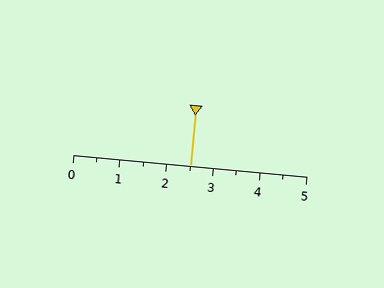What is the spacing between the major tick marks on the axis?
The major ticks are spaced 1 apart.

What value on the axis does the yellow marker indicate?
The marker indicates approximately 2.5.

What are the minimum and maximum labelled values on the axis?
The axis runs from 0 to 5.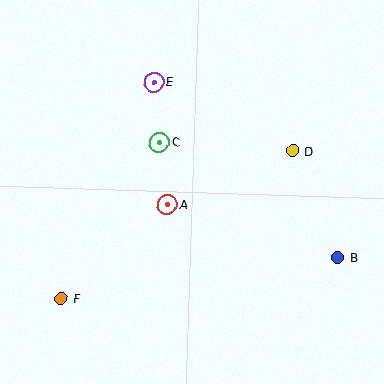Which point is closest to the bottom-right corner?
Point B is closest to the bottom-right corner.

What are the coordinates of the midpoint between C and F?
The midpoint between C and F is at (110, 220).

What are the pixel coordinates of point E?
Point E is at (154, 82).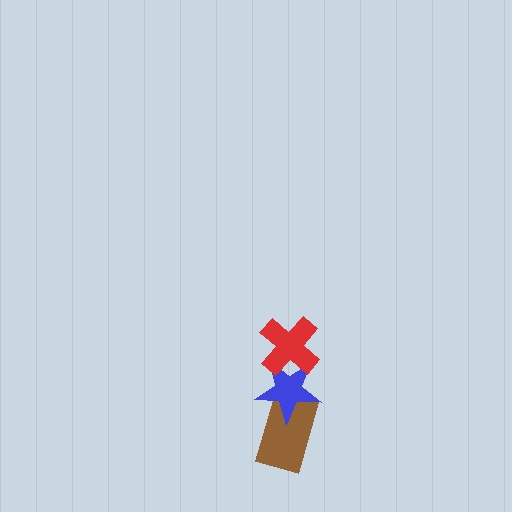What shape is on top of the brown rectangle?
The blue star is on top of the brown rectangle.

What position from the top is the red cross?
The red cross is 1st from the top.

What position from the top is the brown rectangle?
The brown rectangle is 3rd from the top.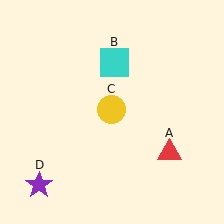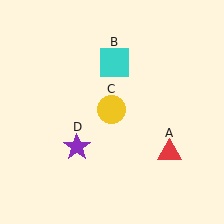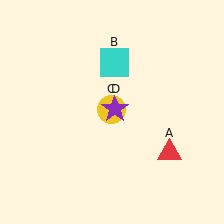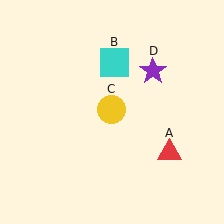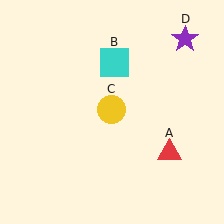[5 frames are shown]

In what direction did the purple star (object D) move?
The purple star (object D) moved up and to the right.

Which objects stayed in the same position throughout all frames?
Red triangle (object A) and cyan square (object B) and yellow circle (object C) remained stationary.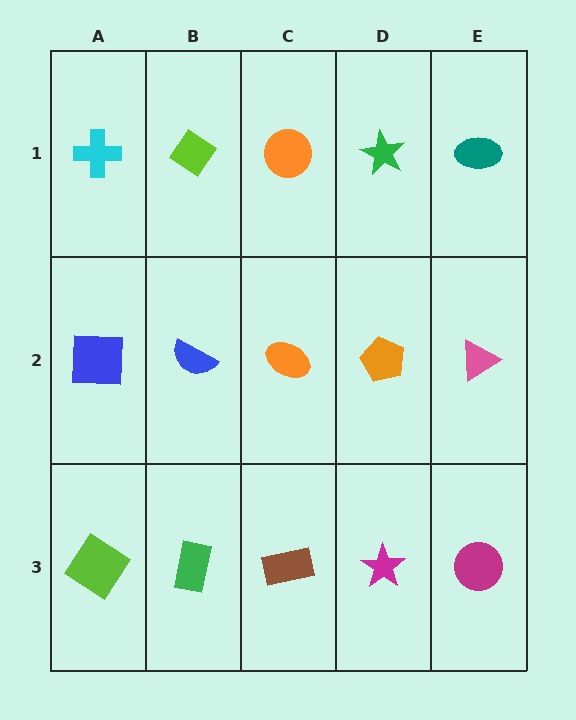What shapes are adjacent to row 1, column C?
An orange ellipse (row 2, column C), a lime diamond (row 1, column B), a green star (row 1, column D).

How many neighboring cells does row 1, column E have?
2.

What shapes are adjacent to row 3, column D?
An orange pentagon (row 2, column D), a brown rectangle (row 3, column C), a magenta circle (row 3, column E).